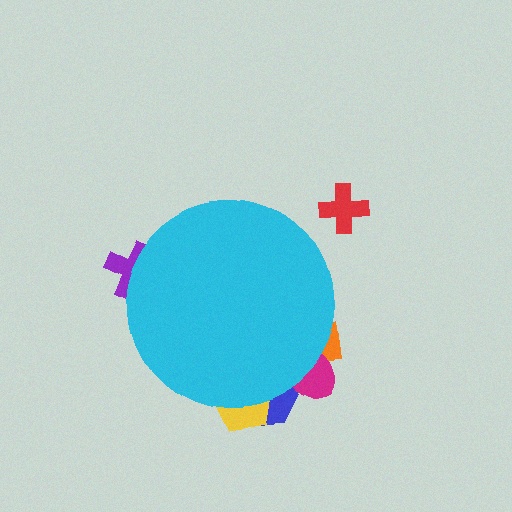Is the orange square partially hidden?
Yes, the orange square is partially hidden behind the cyan circle.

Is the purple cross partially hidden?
Yes, the purple cross is partially hidden behind the cyan circle.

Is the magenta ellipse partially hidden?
Yes, the magenta ellipse is partially hidden behind the cyan circle.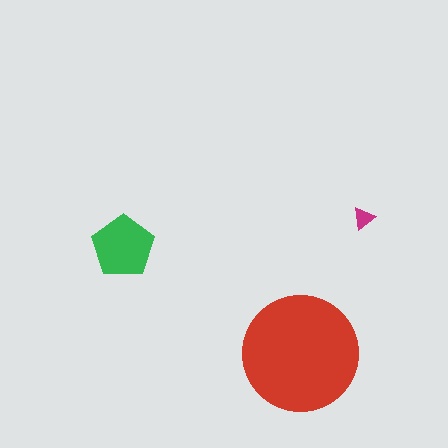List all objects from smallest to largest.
The magenta triangle, the green pentagon, the red circle.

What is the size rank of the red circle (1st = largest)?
1st.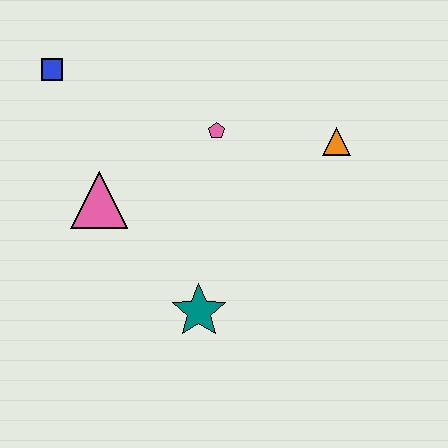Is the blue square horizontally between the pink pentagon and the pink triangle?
No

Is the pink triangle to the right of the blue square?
Yes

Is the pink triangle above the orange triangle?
No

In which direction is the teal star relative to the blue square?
The teal star is below the blue square.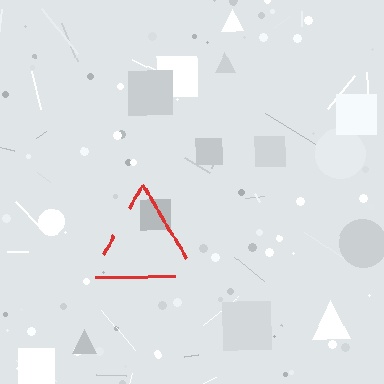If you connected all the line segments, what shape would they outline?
They would outline a triangle.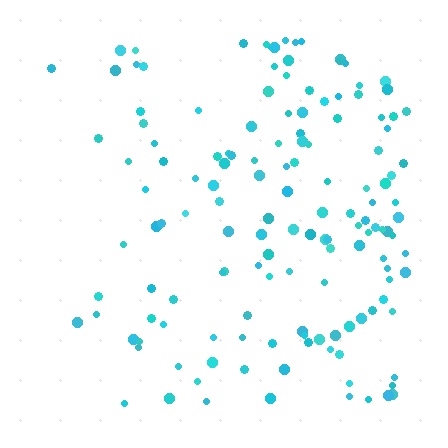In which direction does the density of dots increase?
From left to right, with the right side densest.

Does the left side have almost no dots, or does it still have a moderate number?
Still a moderate number, just noticeably fewer than the right.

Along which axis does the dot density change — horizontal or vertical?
Horizontal.